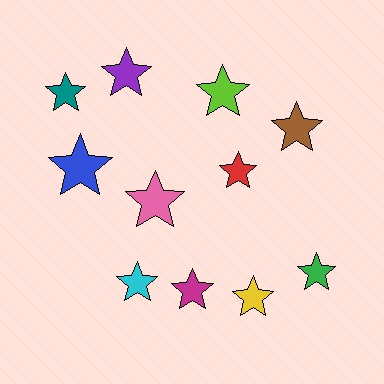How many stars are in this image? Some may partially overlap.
There are 11 stars.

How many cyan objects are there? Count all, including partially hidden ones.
There is 1 cyan object.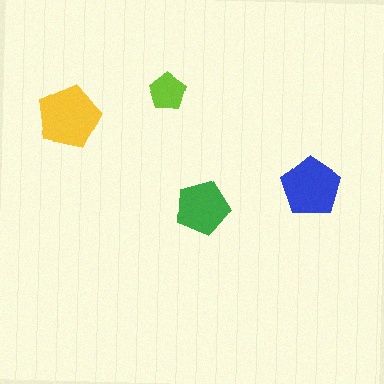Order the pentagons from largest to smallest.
the yellow one, the blue one, the green one, the lime one.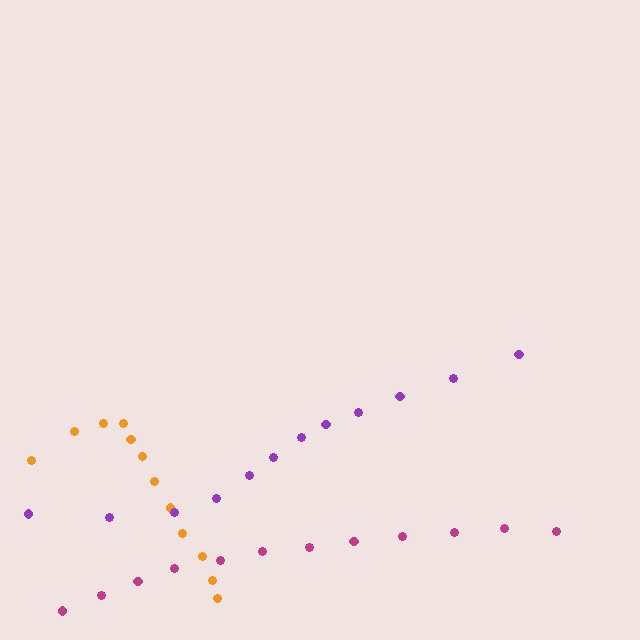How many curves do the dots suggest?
There are 3 distinct paths.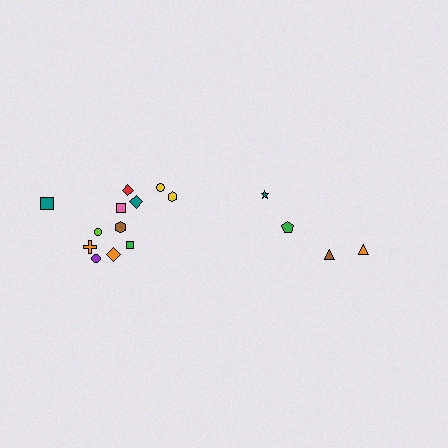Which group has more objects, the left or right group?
The left group.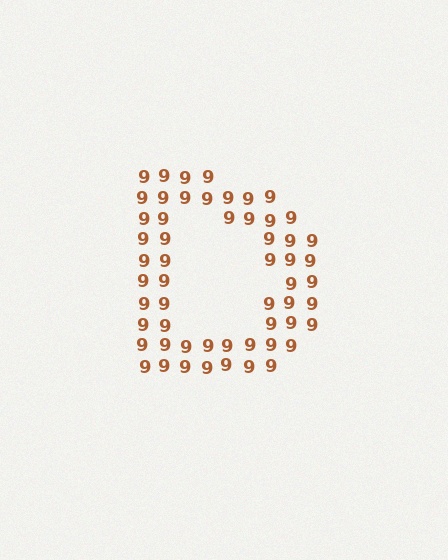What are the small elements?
The small elements are digit 9's.